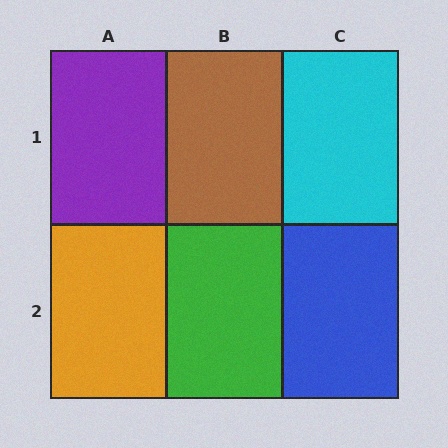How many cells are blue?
1 cell is blue.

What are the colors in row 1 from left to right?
Purple, brown, cyan.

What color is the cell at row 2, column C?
Blue.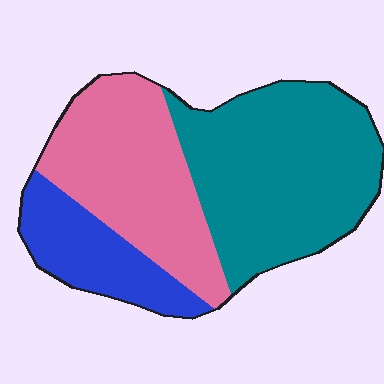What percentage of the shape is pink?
Pink takes up about one third (1/3) of the shape.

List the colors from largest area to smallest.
From largest to smallest: teal, pink, blue.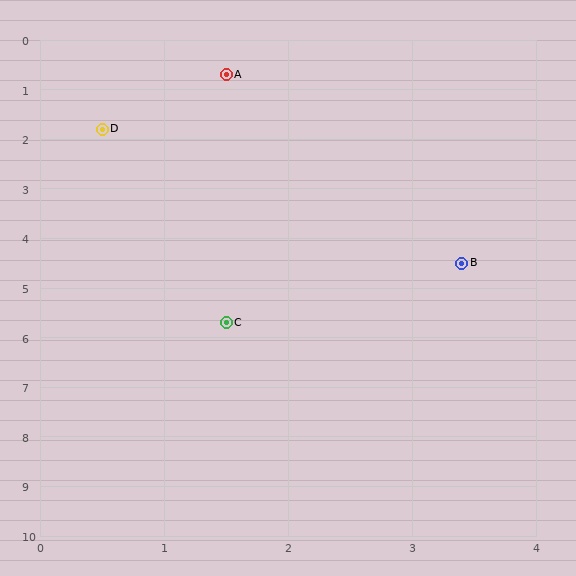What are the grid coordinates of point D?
Point D is at approximately (0.5, 1.8).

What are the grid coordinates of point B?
Point B is at approximately (3.4, 4.5).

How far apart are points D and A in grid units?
Points D and A are about 1.5 grid units apart.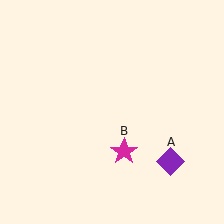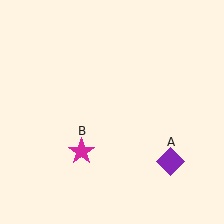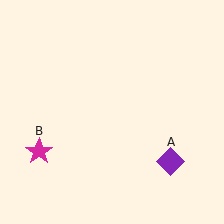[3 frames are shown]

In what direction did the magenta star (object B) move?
The magenta star (object B) moved left.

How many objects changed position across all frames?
1 object changed position: magenta star (object B).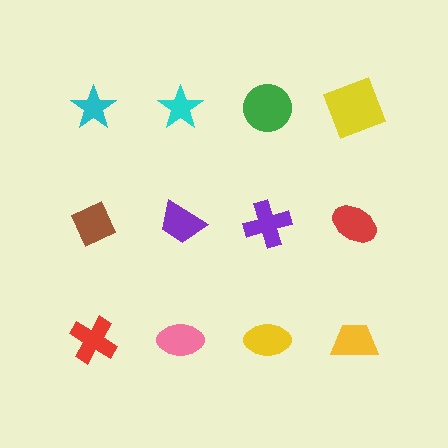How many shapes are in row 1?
4 shapes.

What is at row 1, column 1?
A cyan star.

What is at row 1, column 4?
A yellow square.